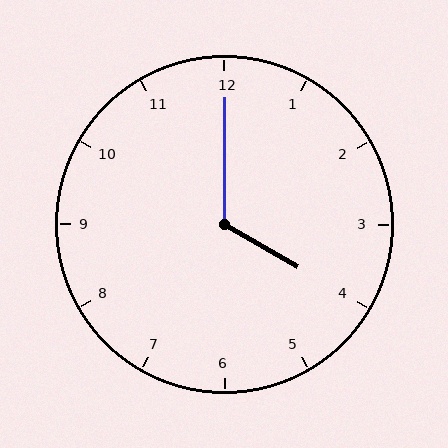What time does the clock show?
4:00.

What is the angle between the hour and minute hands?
Approximately 120 degrees.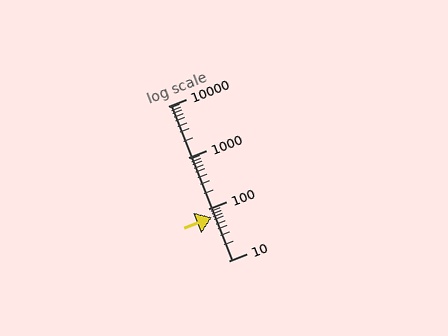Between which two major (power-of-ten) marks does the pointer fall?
The pointer is between 10 and 100.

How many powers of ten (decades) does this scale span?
The scale spans 3 decades, from 10 to 10000.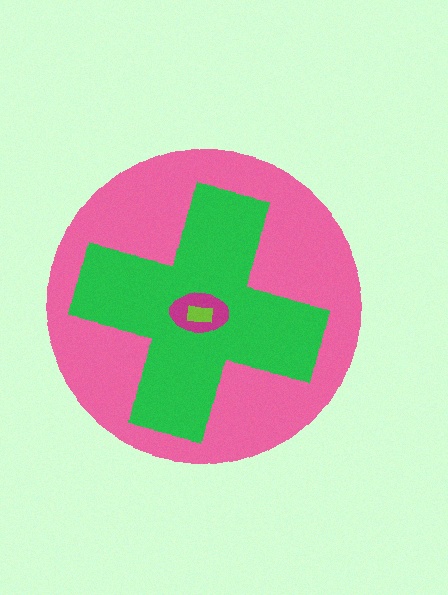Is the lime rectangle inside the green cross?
Yes.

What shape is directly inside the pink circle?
The green cross.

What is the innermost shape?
The lime rectangle.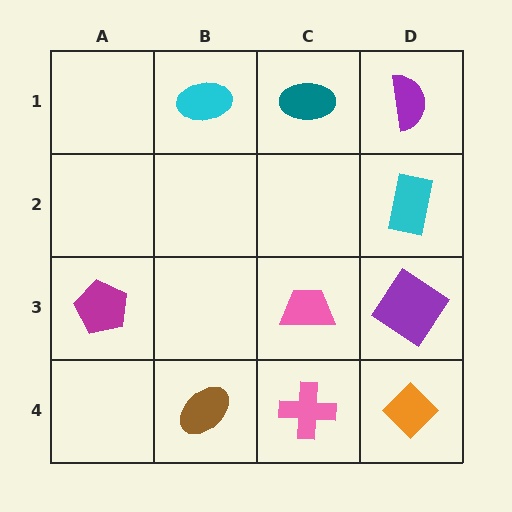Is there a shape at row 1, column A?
No, that cell is empty.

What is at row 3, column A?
A magenta pentagon.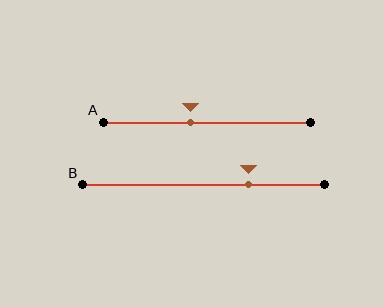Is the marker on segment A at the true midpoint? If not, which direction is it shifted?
No, the marker on segment A is shifted to the left by about 8% of the segment length.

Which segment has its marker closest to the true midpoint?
Segment A has its marker closest to the true midpoint.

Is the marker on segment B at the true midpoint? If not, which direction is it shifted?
No, the marker on segment B is shifted to the right by about 19% of the segment length.